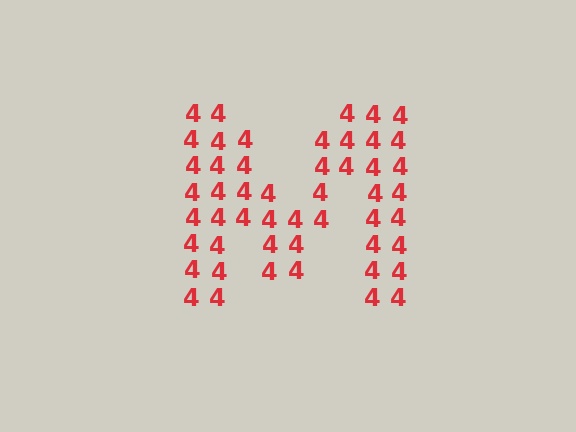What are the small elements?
The small elements are digit 4's.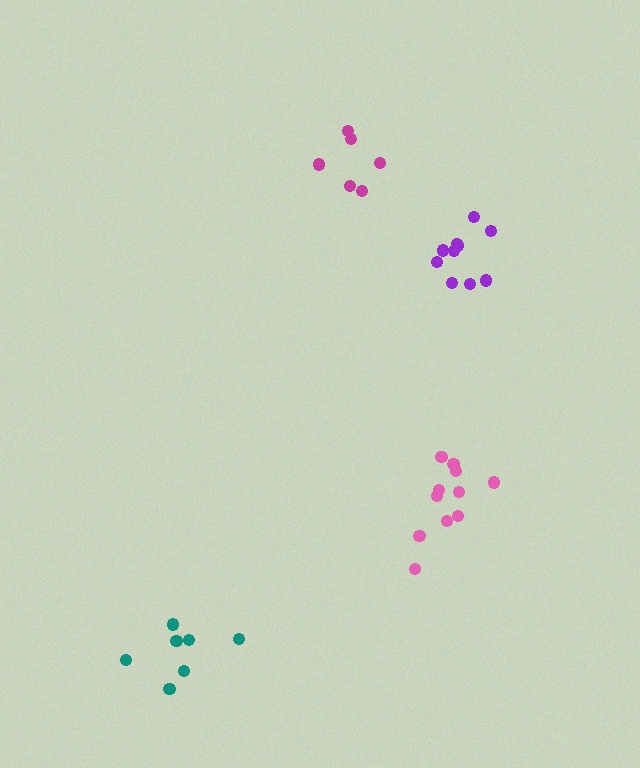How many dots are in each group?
Group 1: 11 dots, Group 2: 6 dots, Group 3: 10 dots, Group 4: 7 dots (34 total).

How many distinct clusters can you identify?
There are 4 distinct clusters.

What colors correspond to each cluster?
The clusters are colored: pink, magenta, purple, teal.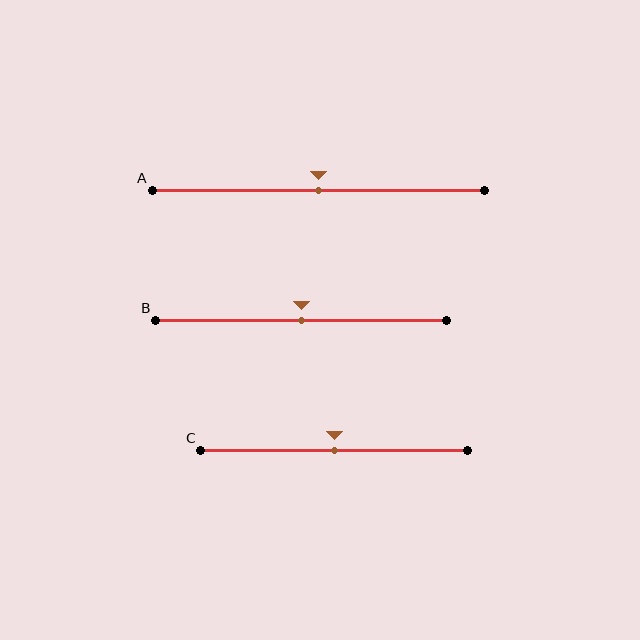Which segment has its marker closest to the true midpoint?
Segment A has its marker closest to the true midpoint.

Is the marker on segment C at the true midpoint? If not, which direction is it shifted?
Yes, the marker on segment C is at the true midpoint.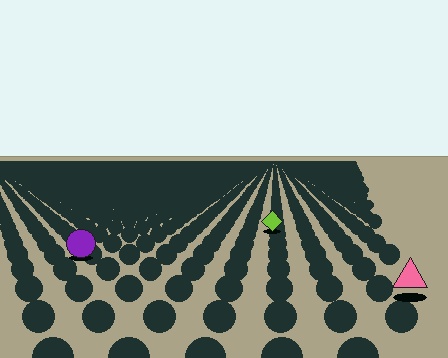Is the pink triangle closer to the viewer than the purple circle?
Yes. The pink triangle is closer — you can tell from the texture gradient: the ground texture is coarser near it.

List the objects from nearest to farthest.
From nearest to farthest: the pink triangle, the purple circle, the lime diamond.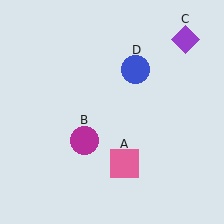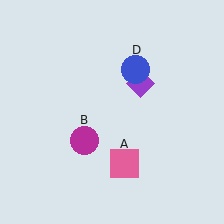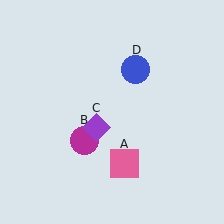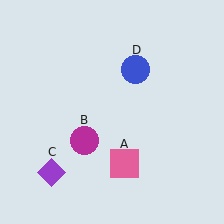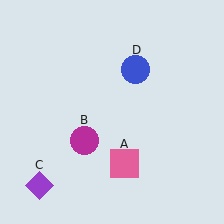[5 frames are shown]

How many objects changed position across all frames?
1 object changed position: purple diamond (object C).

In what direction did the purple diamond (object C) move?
The purple diamond (object C) moved down and to the left.